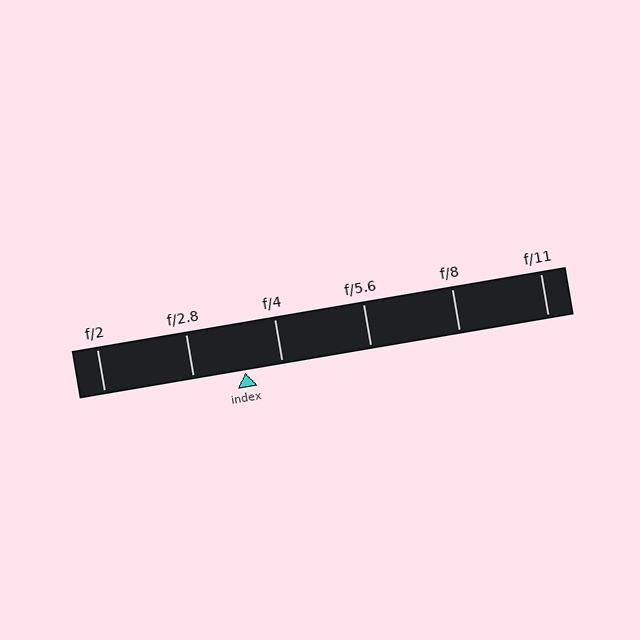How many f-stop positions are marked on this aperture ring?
There are 6 f-stop positions marked.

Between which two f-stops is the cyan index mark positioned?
The index mark is between f/2.8 and f/4.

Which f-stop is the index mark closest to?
The index mark is closest to f/4.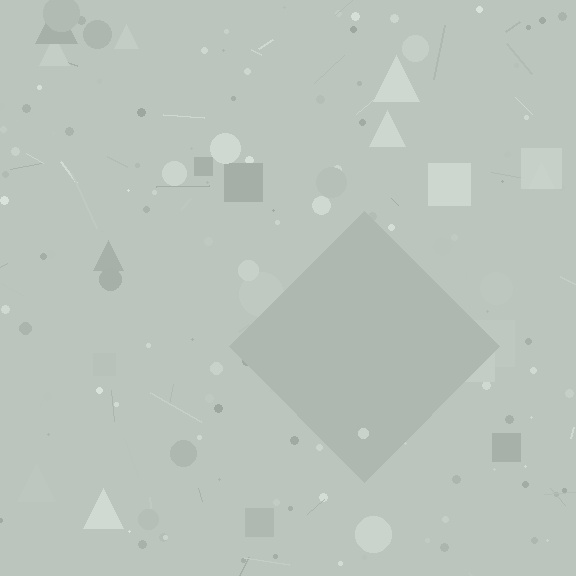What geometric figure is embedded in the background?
A diamond is embedded in the background.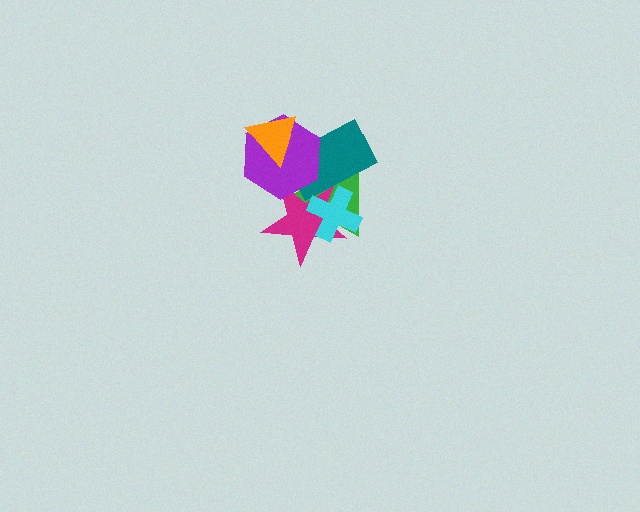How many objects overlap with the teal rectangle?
5 objects overlap with the teal rectangle.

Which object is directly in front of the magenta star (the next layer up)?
The teal rectangle is directly in front of the magenta star.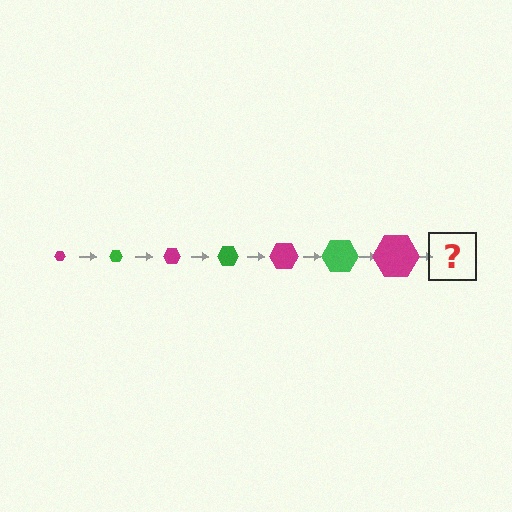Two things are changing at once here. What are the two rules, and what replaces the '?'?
The two rules are that the hexagon grows larger each step and the color cycles through magenta and green. The '?' should be a green hexagon, larger than the previous one.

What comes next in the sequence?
The next element should be a green hexagon, larger than the previous one.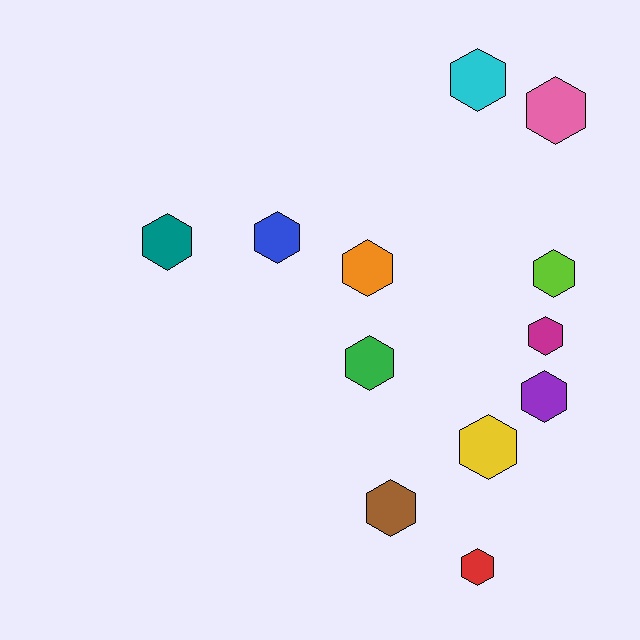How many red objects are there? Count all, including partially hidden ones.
There is 1 red object.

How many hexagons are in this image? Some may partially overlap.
There are 12 hexagons.